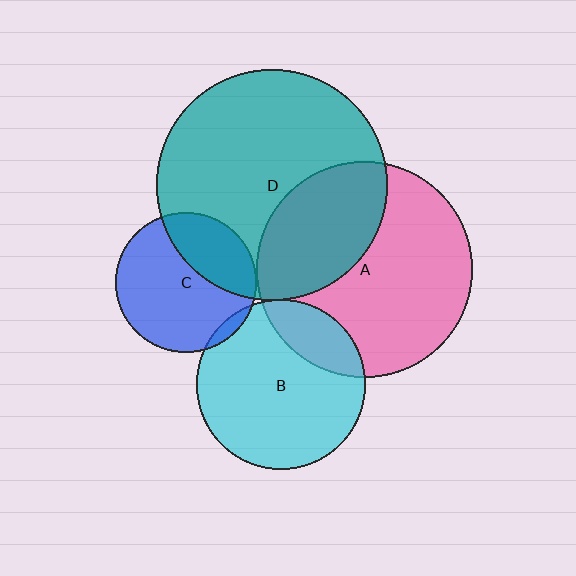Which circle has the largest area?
Circle D (teal).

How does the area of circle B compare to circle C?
Approximately 1.5 times.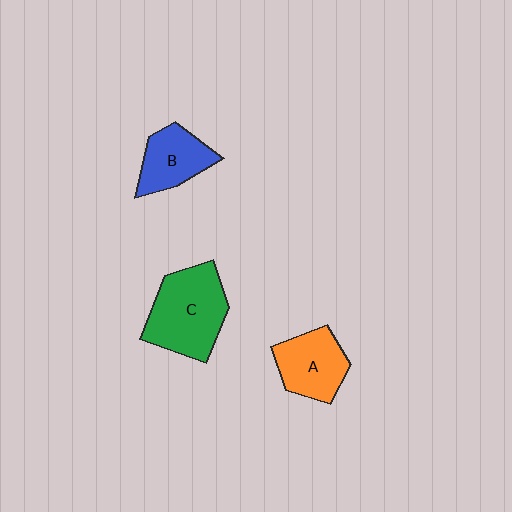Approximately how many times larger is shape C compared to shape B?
Approximately 1.6 times.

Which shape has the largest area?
Shape C (green).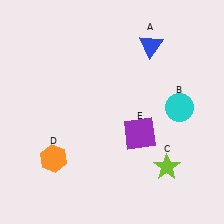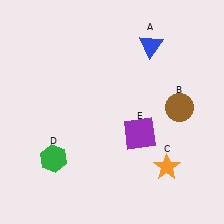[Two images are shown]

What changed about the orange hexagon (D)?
In Image 1, D is orange. In Image 2, it changed to green.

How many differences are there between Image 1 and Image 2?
There are 3 differences between the two images.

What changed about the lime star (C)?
In Image 1, C is lime. In Image 2, it changed to orange.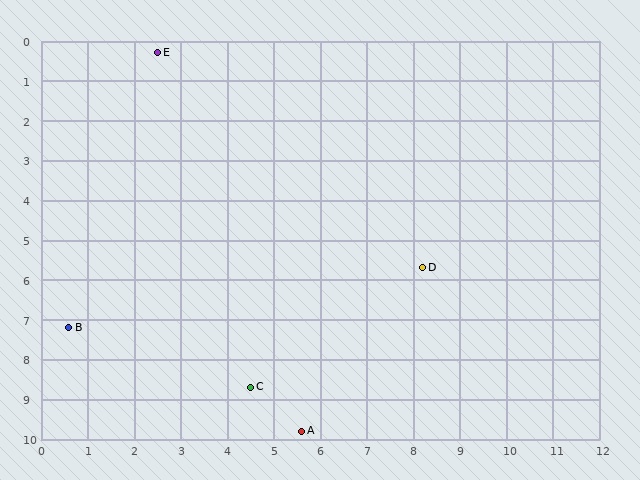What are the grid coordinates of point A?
Point A is at approximately (5.6, 9.8).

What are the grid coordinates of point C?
Point C is at approximately (4.5, 8.7).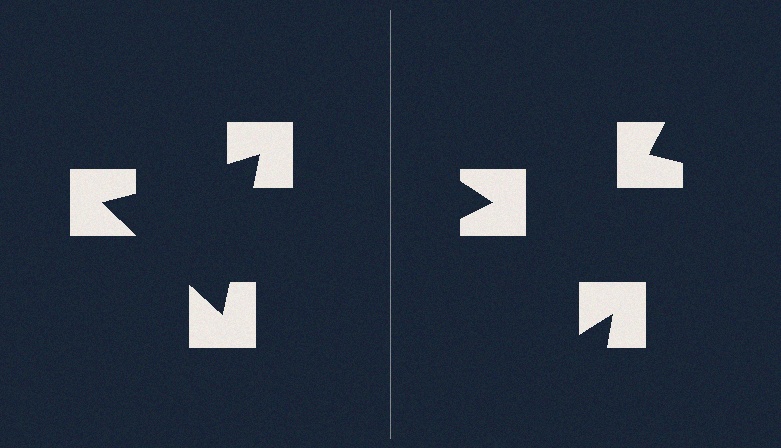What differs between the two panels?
The notched squares are positioned identically on both sides; only the wedge orientations differ. On the left they align to a triangle; on the right they are misaligned.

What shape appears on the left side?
An illusory triangle.